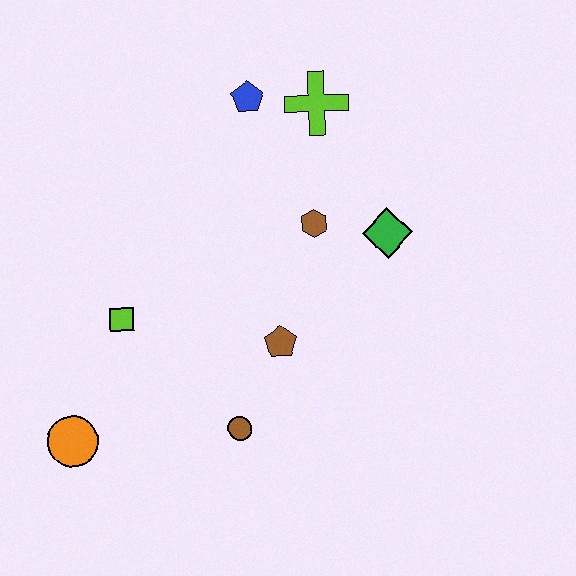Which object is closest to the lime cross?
The blue pentagon is closest to the lime cross.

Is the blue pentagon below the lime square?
No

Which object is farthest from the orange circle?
The lime cross is farthest from the orange circle.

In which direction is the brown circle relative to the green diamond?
The brown circle is below the green diamond.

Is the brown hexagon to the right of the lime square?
Yes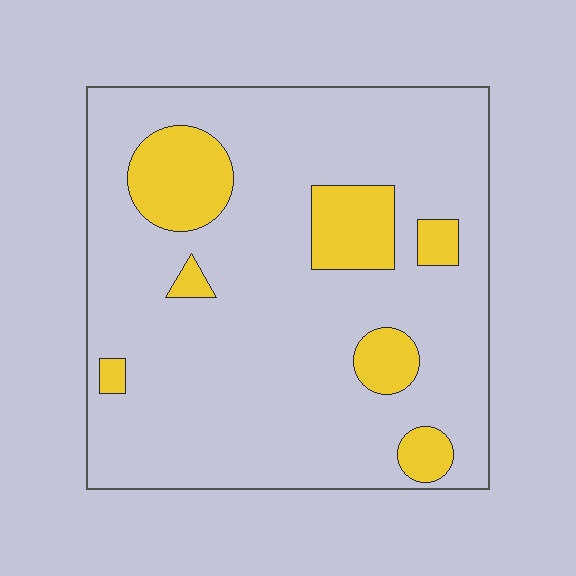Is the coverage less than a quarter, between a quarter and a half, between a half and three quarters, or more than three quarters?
Less than a quarter.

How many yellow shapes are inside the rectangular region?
7.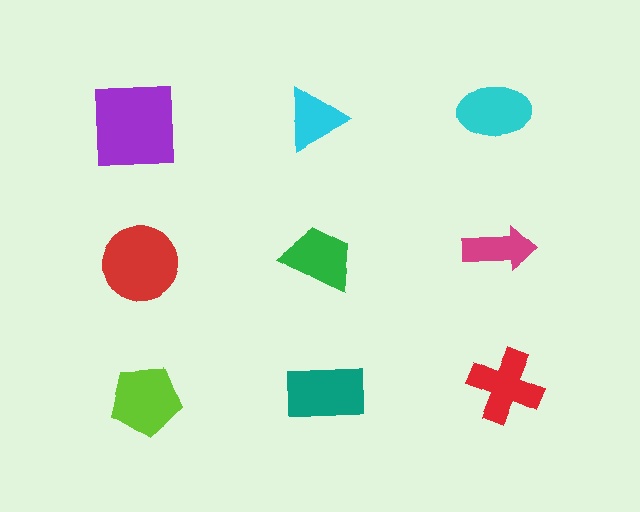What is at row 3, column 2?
A teal rectangle.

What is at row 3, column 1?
A lime pentagon.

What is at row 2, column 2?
A green trapezoid.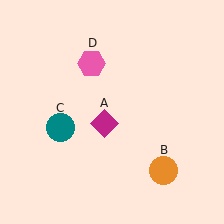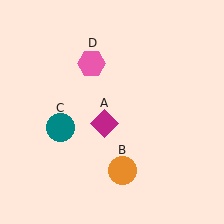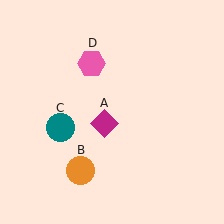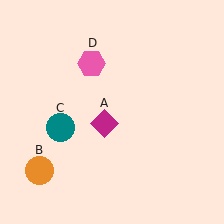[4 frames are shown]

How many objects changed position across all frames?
1 object changed position: orange circle (object B).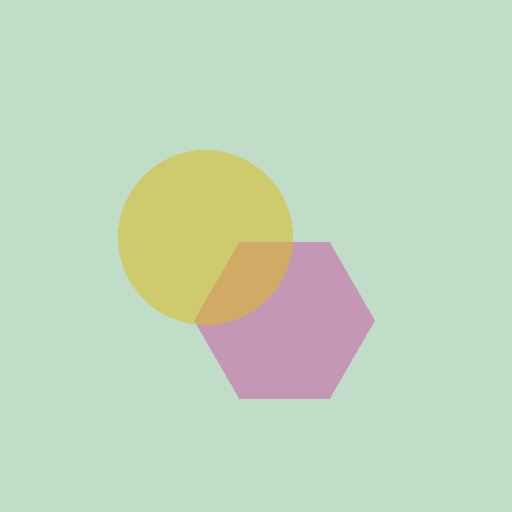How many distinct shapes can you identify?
There are 2 distinct shapes: a magenta hexagon, a yellow circle.